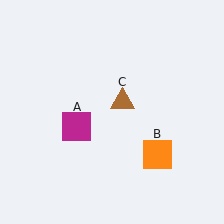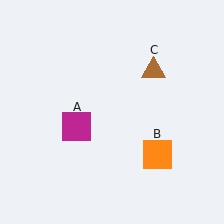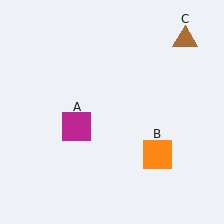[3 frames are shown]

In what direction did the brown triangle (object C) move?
The brown triangle (object C) moved up and to the right.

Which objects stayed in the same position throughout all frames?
Magenta square (object A) and orange square (object B) remained stationary.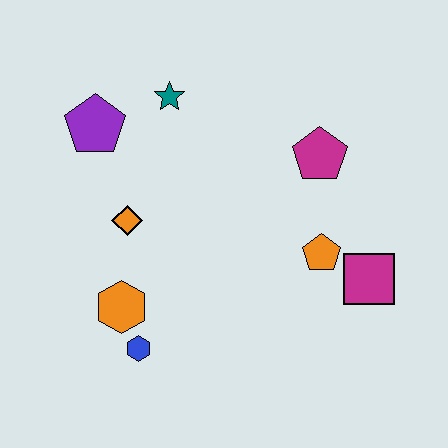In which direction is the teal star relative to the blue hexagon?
The teal star is above the blue hexagon.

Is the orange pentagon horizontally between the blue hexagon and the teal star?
No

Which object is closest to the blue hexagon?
The orange hexagon is closest to the blue hexagon.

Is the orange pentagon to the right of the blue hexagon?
Yes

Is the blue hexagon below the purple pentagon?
Yes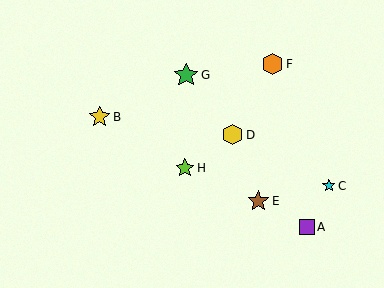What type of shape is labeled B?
Shape B is a yellow star.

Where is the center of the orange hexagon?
The center of the orange hexagon is at (273, 64).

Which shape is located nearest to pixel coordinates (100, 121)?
The yellow star (labeled B) at (99, 117) is nearest to that location.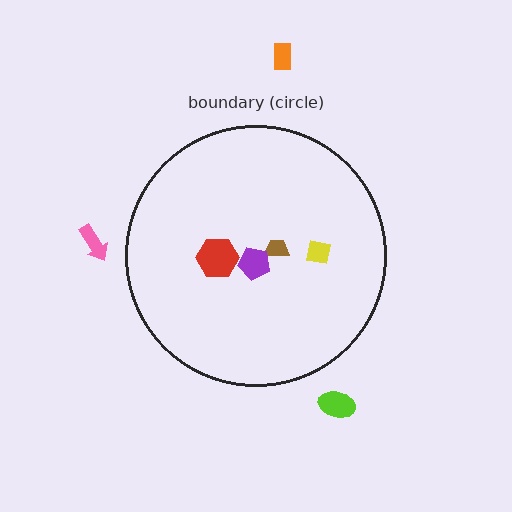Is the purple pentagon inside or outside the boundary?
Inside.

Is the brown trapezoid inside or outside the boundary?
Inside.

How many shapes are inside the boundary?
4 inside, 3 outside.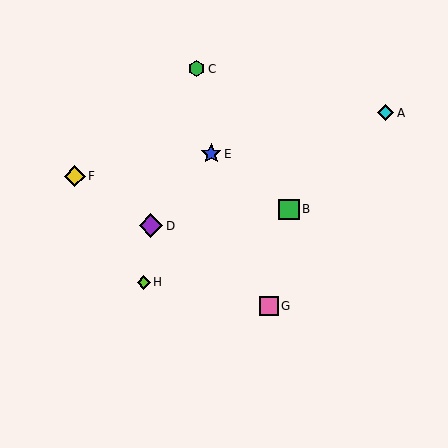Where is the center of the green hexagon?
The center of the green hexagon is at (197, 69).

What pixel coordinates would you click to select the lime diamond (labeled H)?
Click at (144, 283) to select the lime diamond H.